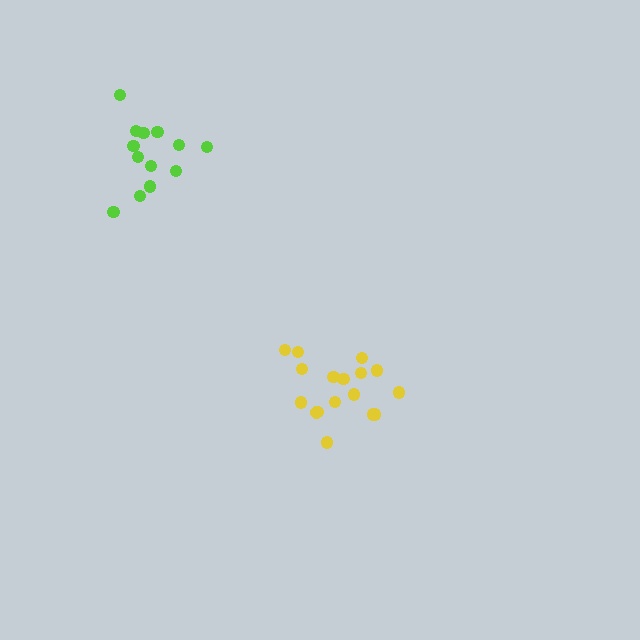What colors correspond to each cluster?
The clusters are colored: yellow, lime.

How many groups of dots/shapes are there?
There are 2 groups.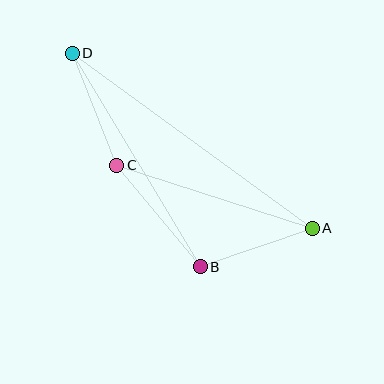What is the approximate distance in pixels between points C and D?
The distance between C and D is approximately 120 pixels.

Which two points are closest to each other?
Points A and B are closest to each other.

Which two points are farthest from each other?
Points A and D are farthest from each other.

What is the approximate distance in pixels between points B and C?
The distance between B and C is approximately 131 pixels.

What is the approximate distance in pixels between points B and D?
The distance between B and D is approximately 249 pixels.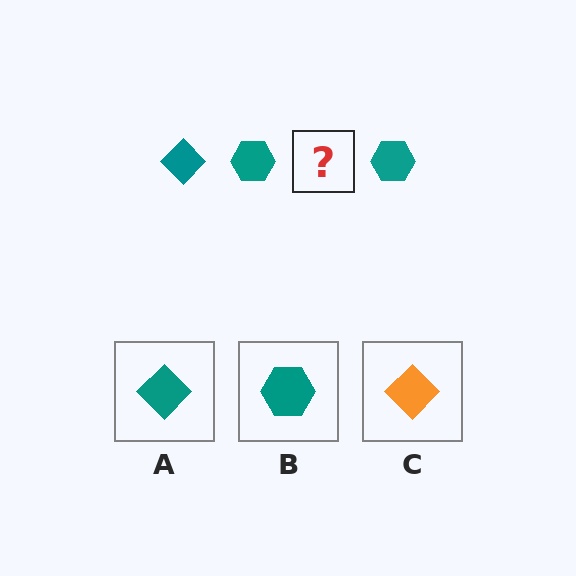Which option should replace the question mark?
Option A.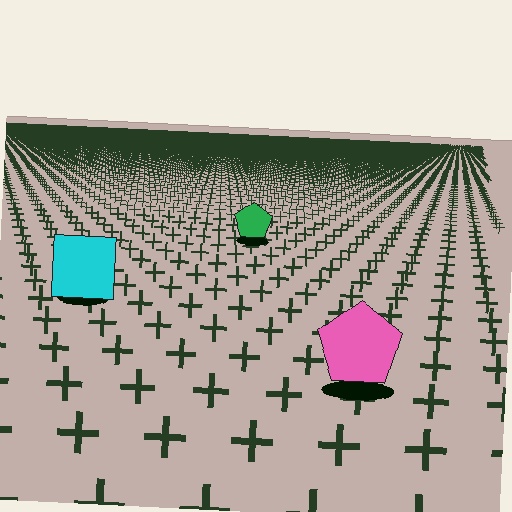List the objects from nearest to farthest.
From nearest to farthest: the pink pentagon, the cyan square, the green pentagon.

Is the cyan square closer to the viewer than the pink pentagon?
No. The pink pentagon is closer — you can tell from the texture gradient: the ground texture is coarser near it.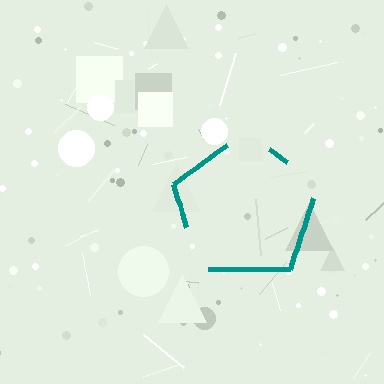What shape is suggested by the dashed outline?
The dashed outline suggests a pentagon.